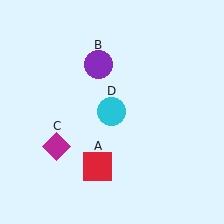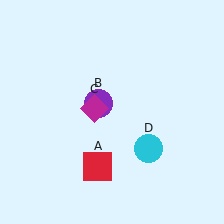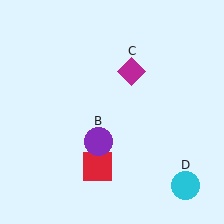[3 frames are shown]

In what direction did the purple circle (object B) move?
The purple circle (object B) moved down.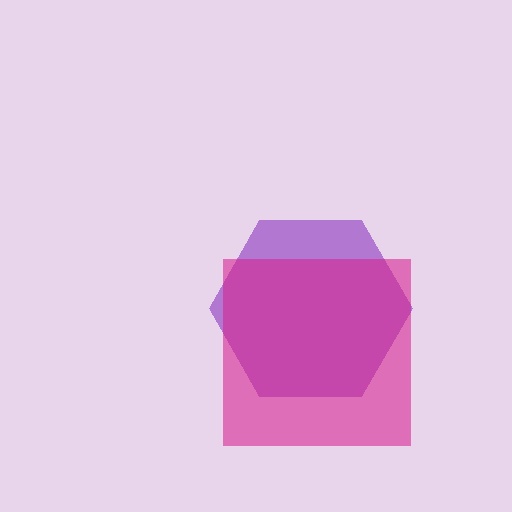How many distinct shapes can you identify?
There are 2 distinct shapes: a purple hexagon, a magenta square.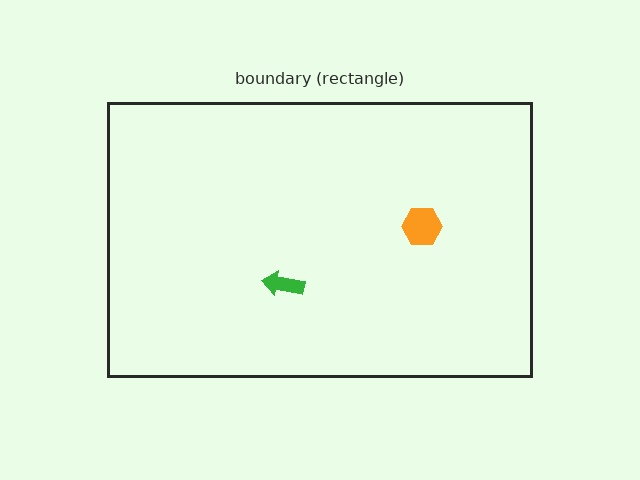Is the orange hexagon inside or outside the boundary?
Inside.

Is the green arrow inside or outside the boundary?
Inside.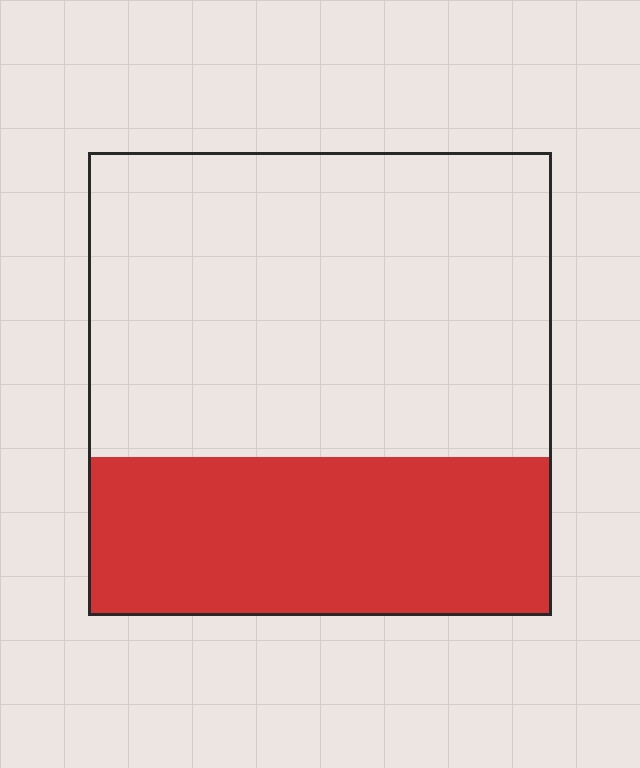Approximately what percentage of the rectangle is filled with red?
Approximately 35%.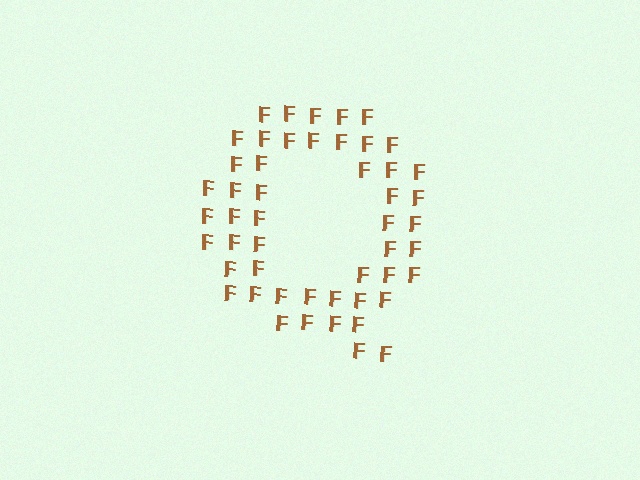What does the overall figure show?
The overall figure shows the letter Q.